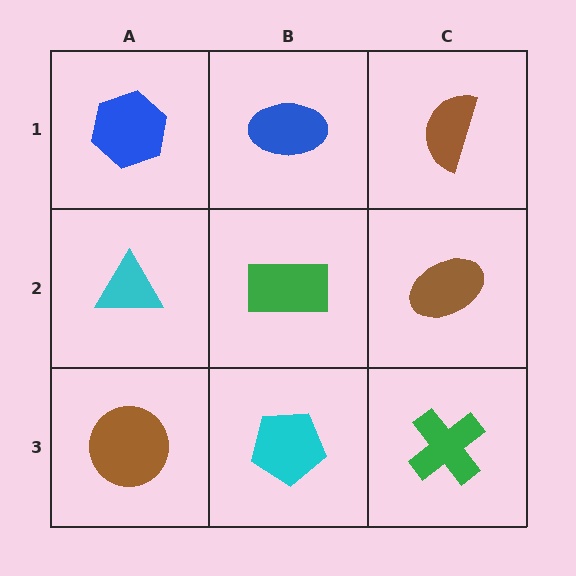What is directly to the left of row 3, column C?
A cyan pentagon.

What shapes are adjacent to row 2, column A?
A blue hexagon (row 1, column A), a brown circle (row 3, column A), a green rectangle (row 2, column B).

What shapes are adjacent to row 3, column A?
A cyan triangle (row 2, column A), a cyan pentagon (row 3, column B).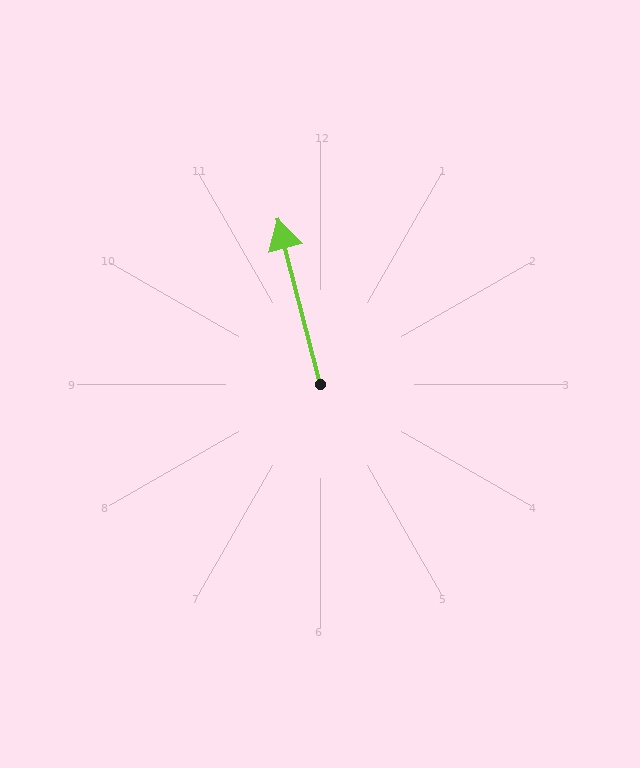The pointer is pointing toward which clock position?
Roughly 12 o'clock.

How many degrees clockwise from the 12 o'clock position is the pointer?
Approximately 346 degrees.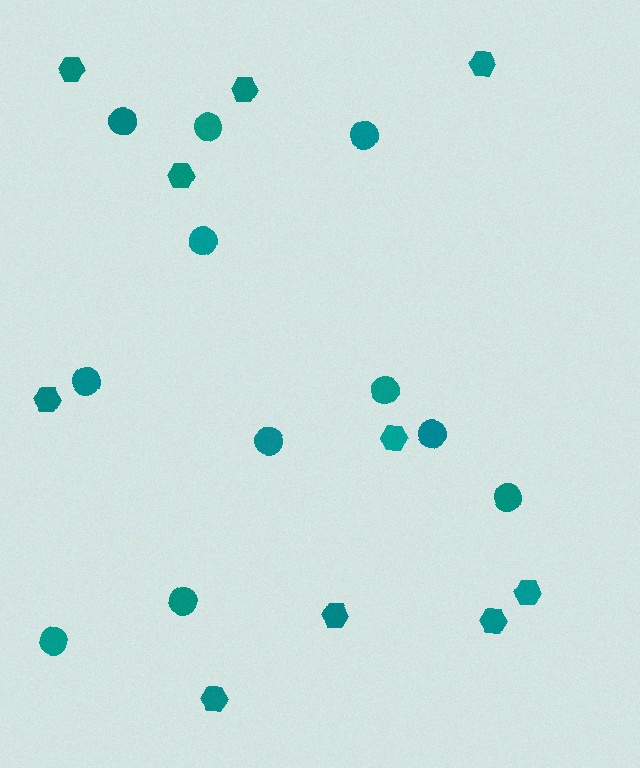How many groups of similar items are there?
There are 2 groups: one group of circles (11) and one group of hexagons (10).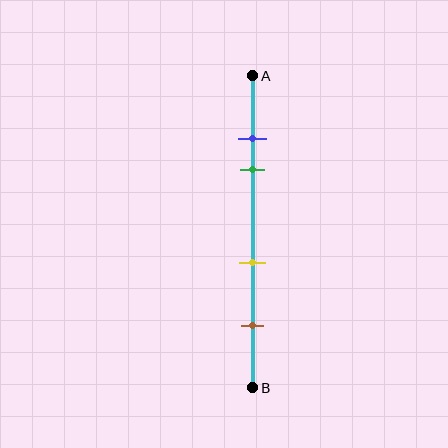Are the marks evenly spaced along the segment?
No, the marks are not evenly spaced.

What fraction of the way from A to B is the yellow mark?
The yellow mark is approximately 60% (0.6) of the way from A to B.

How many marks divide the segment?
There are 4 marks dividing the segment.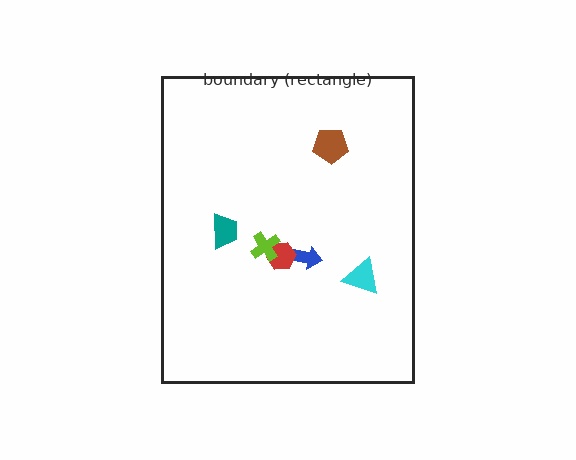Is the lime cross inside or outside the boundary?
Inside.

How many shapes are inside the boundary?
6 inside, 0 outside.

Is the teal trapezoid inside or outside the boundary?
Inside.